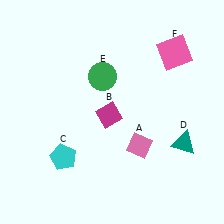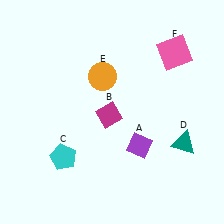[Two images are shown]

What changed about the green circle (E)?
In Image 1, E is green. In Image 2, it changed to orange.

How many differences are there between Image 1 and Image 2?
There are 2 differences between the two images.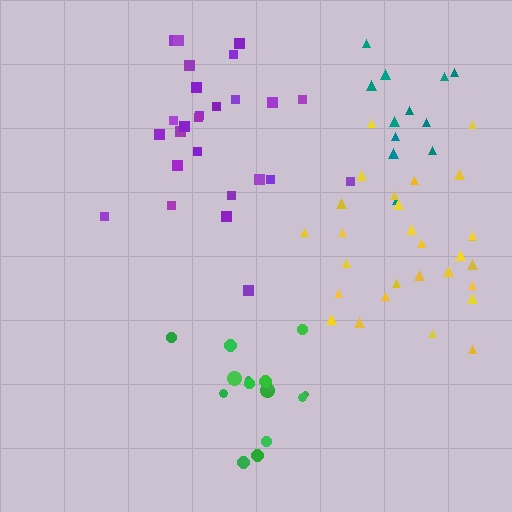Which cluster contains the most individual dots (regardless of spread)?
Yellow (29).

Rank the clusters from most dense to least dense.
teal, green, purple, yellow.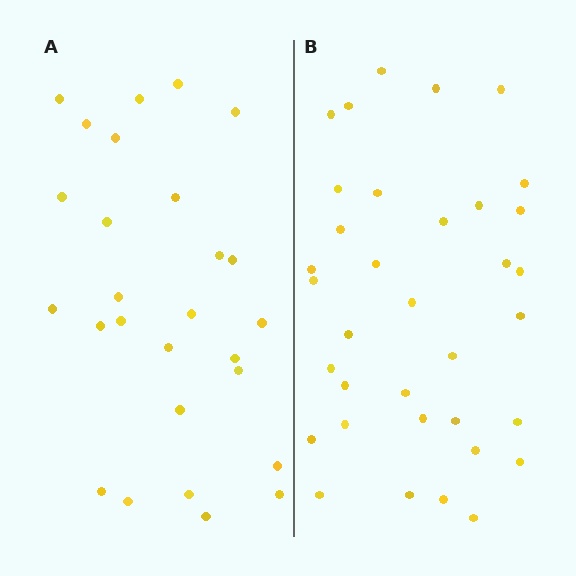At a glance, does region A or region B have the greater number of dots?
Region B (the right region) has more dots.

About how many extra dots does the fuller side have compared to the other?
Region B has roughly 8 or so more dots than region A.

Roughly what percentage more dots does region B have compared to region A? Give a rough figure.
About 30% more.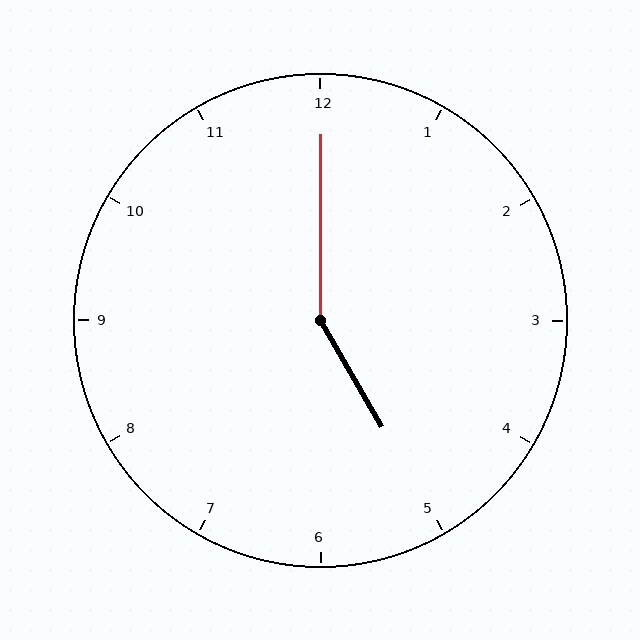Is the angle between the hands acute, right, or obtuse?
It is obtuse.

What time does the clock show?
5:00.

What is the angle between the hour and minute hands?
Approximately 150 degrees.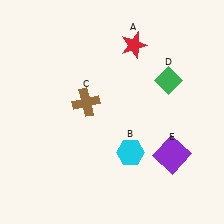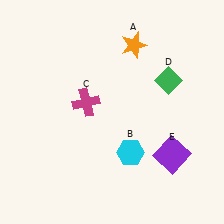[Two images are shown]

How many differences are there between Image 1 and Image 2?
There are 2 differences between the two images.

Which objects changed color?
A changed from red to orange. C changed from brown to magenta.